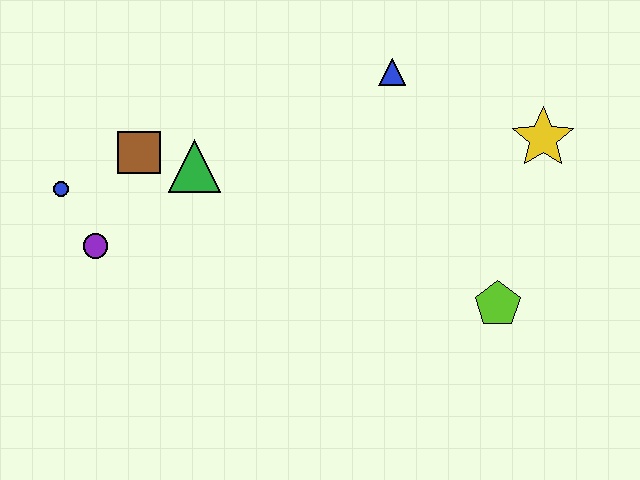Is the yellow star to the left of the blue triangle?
No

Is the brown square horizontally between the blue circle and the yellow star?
Yes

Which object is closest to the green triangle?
The brown square is closest to the green triangle.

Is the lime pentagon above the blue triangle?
No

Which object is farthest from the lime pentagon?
The blue circle is farthest from the lime pentagon.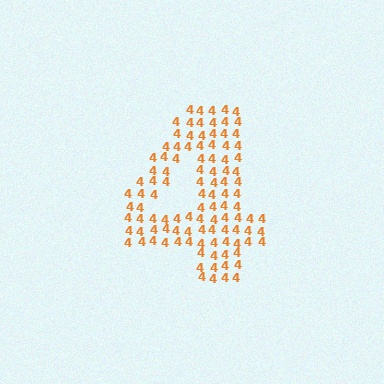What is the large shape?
The large shape is the digit 4.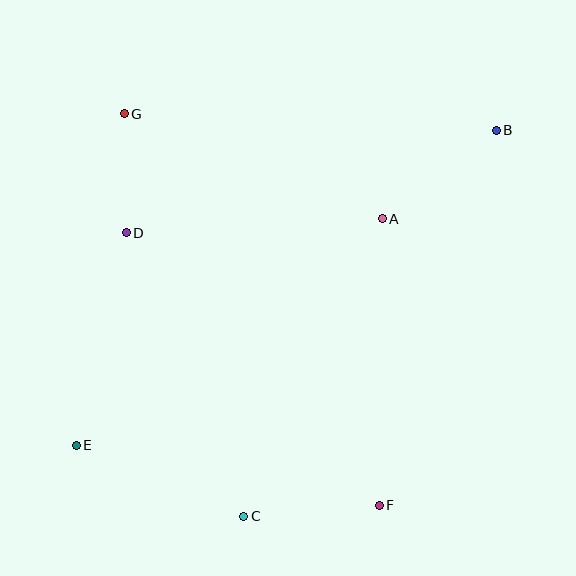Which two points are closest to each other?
Points D and G are closest to each other.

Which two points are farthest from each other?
Points B and E are farthest from each other.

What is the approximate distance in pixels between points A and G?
The distance between A and G is approximately 279 pixels.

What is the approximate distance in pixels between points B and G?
The distance between B and G is approximately 372 pixels.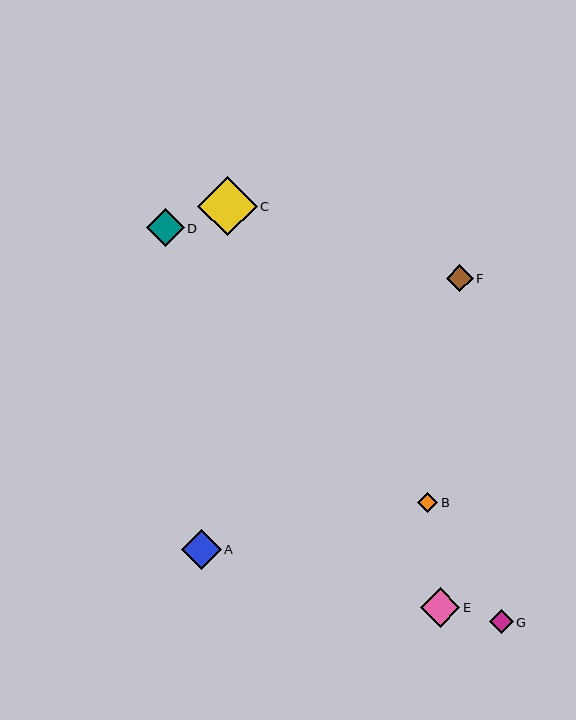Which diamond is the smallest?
Diamond B is the smallest with a size of approximately 20 pixels.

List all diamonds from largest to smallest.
From largest to smallest: C, A, E, D, F, G, B.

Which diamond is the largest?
Diamond C is the largest with a size of approximately 60 pixels.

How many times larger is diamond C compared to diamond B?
Diamond C is approximately 3.0 times the size of diamond B.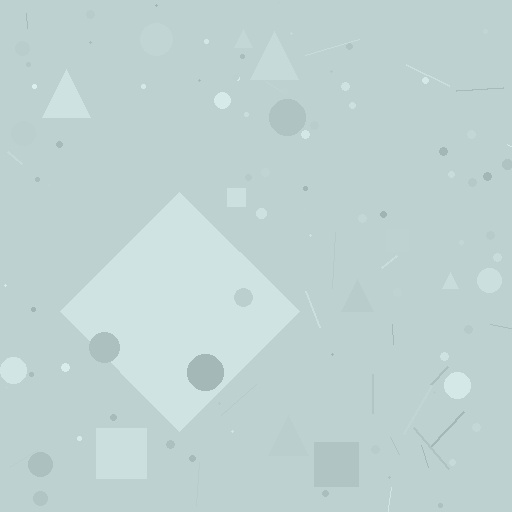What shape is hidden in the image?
A diamond is hidden in the image.